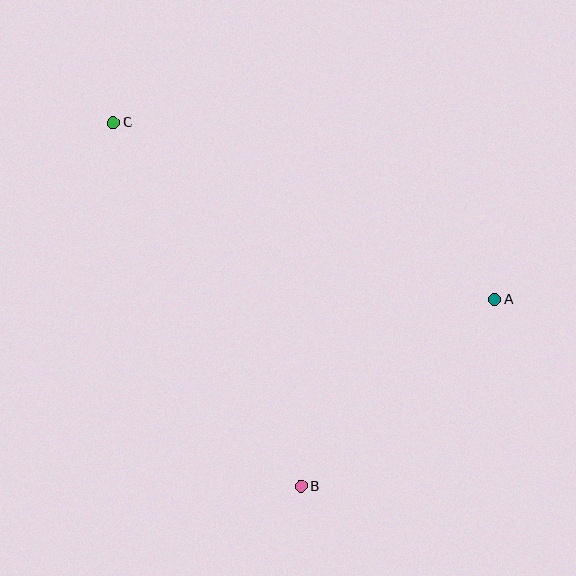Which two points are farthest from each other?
Points A and C are farthest from each other.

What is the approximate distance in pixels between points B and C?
The distance between B and C is approximately 409 pixels.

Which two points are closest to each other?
Points A and B are closest to each other.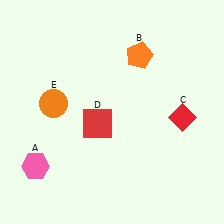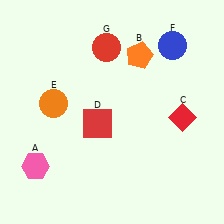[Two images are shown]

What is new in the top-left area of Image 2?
A red circle (G) was added in the top-left area of Image 2.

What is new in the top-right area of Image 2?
A blue circle (F) was added in the top-right area of Image 2.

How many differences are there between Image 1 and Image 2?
There are 2 differences between the two images.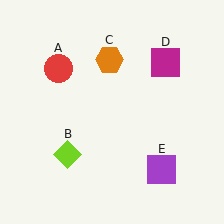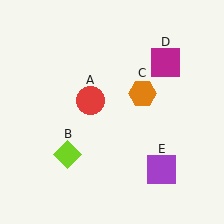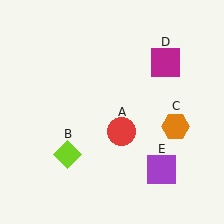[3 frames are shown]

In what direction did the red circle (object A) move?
The red circle (object A) moved down and to the right.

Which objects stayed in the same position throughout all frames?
Lime diamond (object B) and magenta square (object D) and purple square (object E) remained stationary.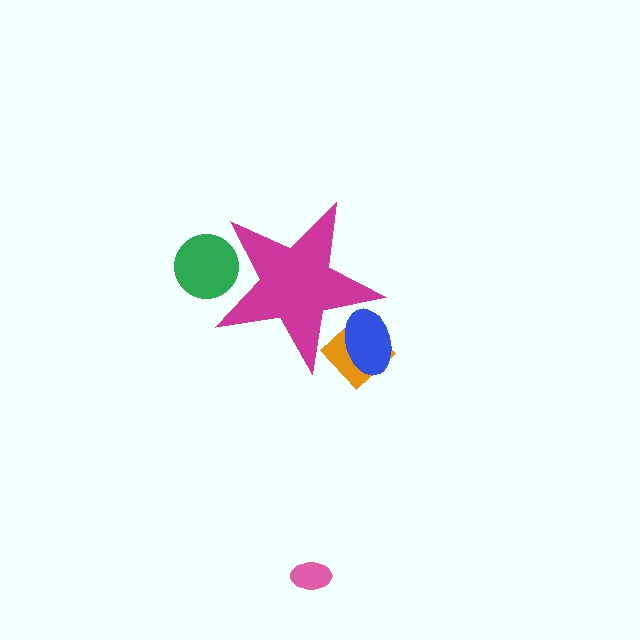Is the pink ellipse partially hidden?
No, the pink ellipse is fully visible.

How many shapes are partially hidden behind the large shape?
3 shapes are partially hidden.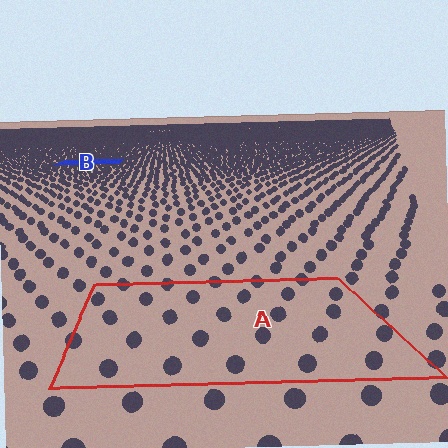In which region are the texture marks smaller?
The texture marks are smaller in region B, because it is farther away.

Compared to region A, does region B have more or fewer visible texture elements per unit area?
Region B has more texture elements per unit area — they are packed more densely because it is farther away.